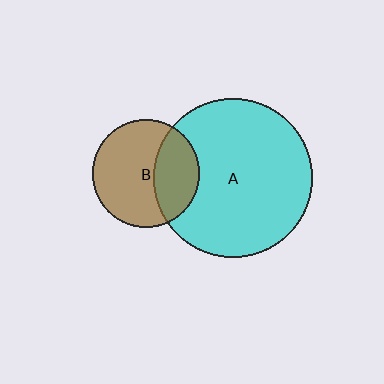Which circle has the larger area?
Circle A (cyan).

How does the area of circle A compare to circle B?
Approximately 2.2 times.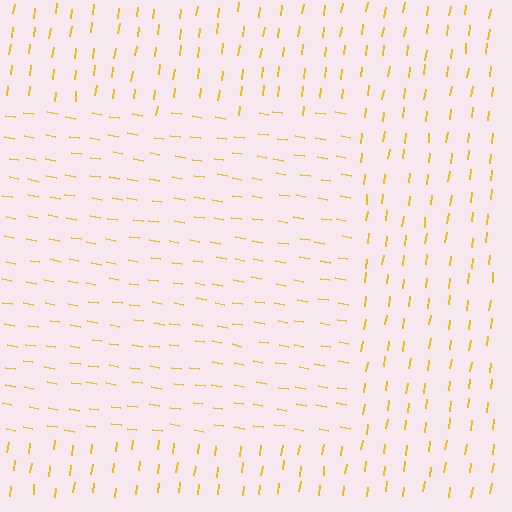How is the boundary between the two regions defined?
The boundary is defined purely by a change in line orientation (approximately 88 degrees difference). All lines are the same color and thickness.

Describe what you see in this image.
The image is filled with small yellow line segments. A rectangle region in the image has lines oriented differently from the surrounding lines, creating a visible texture boundary.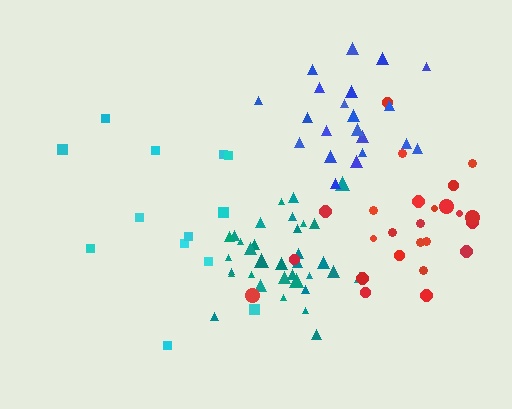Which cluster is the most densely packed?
Teal.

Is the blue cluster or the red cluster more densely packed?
Blue.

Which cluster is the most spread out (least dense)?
Cyan.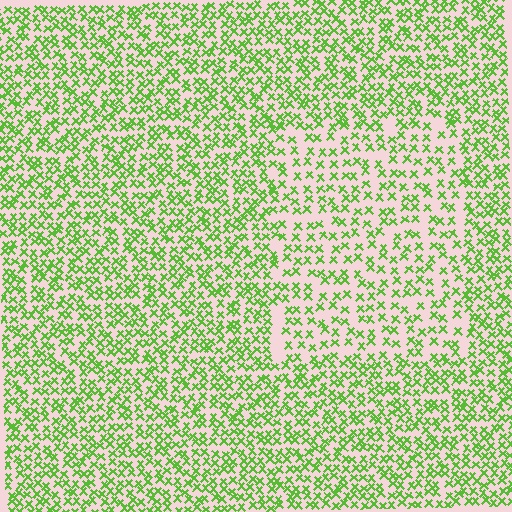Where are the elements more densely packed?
The elements are more densely packed outside the rectangle boundary.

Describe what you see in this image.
The image contains small lime elements arranged at two different densities. A rectangle-shaped region is visible where the elements are less densely packed than the surrounding area.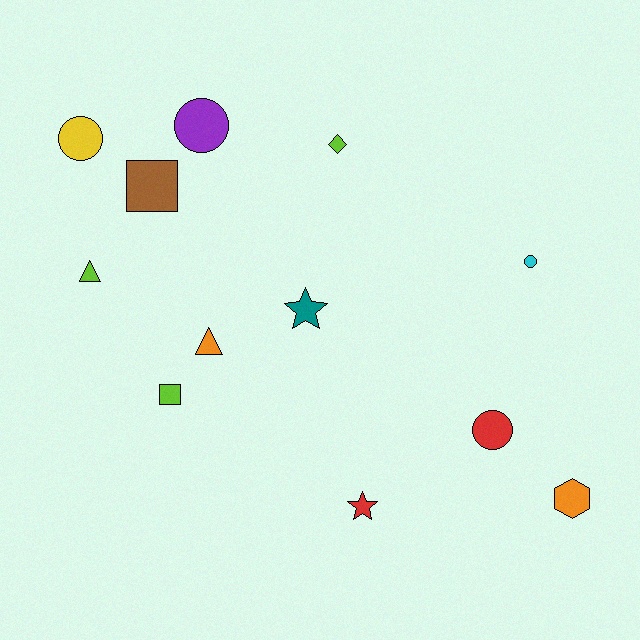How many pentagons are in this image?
There are no pentagons.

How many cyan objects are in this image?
There is 1 cyan object.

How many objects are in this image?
There are 12 objects.